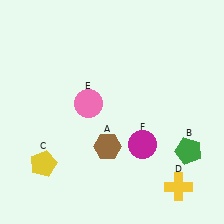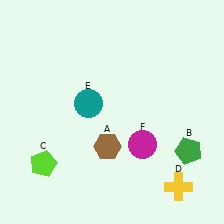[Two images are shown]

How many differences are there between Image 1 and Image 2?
There are 2 differences between the two images.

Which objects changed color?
C changed from yellow to lime. E changed from pink to teal.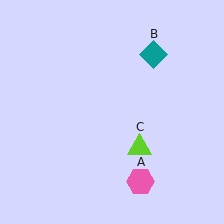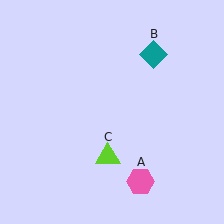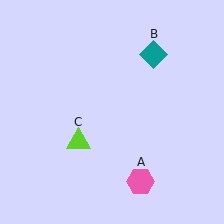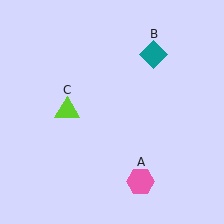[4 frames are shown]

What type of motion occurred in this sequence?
The lime triangle (object C) rotated clockwise around the center of the scene.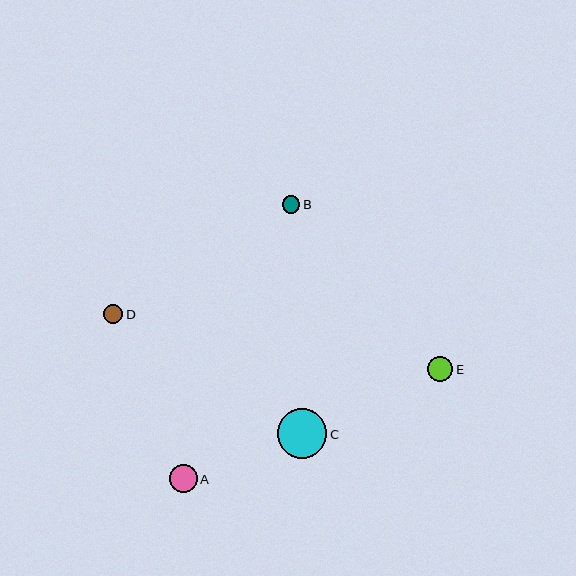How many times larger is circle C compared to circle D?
Circle C is approximately 2.6 times the size of circle D.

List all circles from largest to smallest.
From largest to smallest: C, A, E, D, B.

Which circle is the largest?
Circle C is the largest with a size of approximately 50 pixels.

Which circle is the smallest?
Circle B is the smallest with a size of approximately 18 pixels.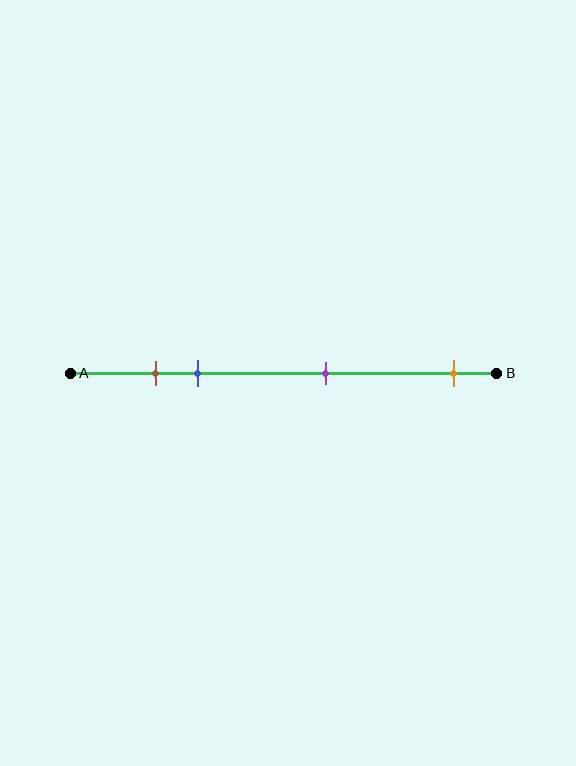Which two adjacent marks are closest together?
The brown and blue marks are the closest adjacent pair.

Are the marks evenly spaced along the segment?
No, the marks are not evenly spaced.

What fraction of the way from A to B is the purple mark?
The purple mark is approximately 60% (0.6) of the way from A to B.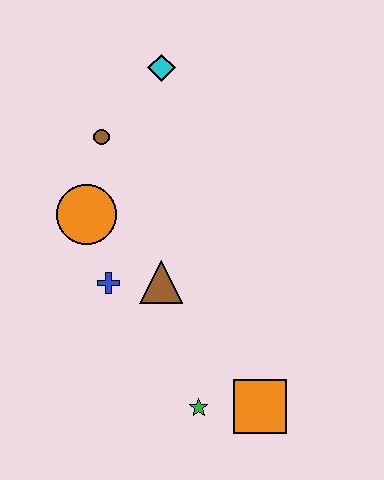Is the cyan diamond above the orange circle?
Yes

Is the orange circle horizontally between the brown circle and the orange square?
No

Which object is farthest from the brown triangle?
The cyan diamond is farthest from the brown triangle.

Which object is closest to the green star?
The orange square is closest to the green star.